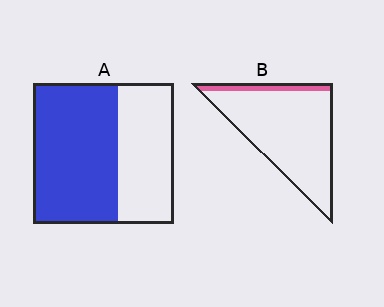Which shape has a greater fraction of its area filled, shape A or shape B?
Shape A.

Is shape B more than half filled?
No.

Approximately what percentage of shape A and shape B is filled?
A is approximately 60% and B is approximately 10%.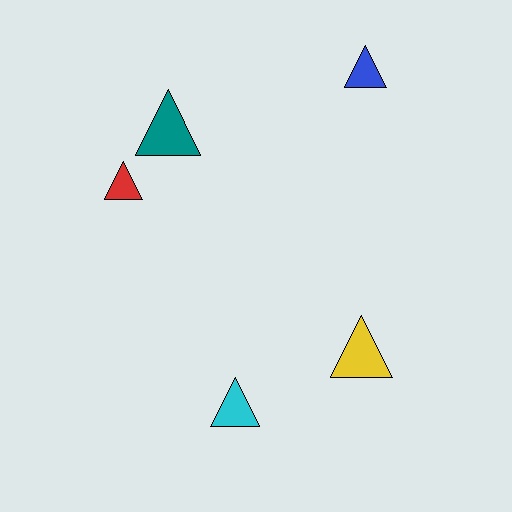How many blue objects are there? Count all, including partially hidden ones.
There is 1 blue object.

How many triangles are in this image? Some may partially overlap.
There are 5 triangles.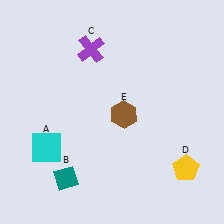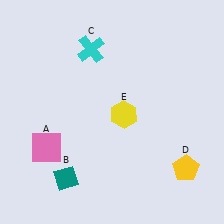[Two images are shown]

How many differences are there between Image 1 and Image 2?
There are 3 differences between the two images.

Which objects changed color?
A changed from cyan to pink. C changed from purple to cyan. E changed from brown to yellow.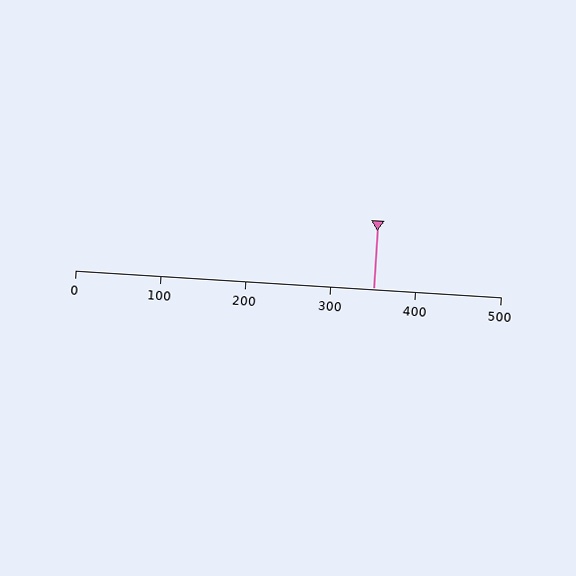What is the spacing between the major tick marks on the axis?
The major ticks are spaced 100 apart.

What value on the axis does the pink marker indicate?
The marker indicates approximately 350.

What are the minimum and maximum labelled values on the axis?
The axis runs from 0 to 500.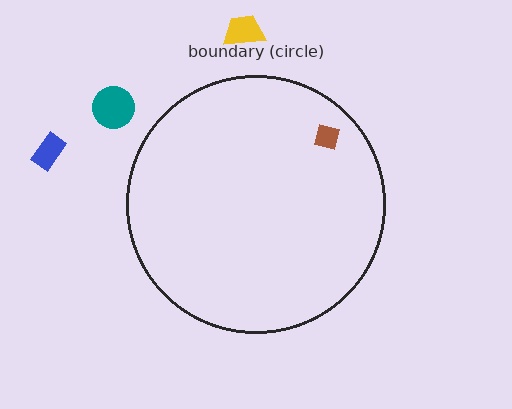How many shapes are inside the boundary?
1 inside, 3 outside.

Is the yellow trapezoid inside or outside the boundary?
Outside.